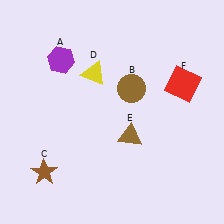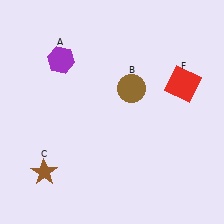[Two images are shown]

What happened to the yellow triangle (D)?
The yellow triangle (D) was removed in Image 2. It was in the top-left area of Image 1.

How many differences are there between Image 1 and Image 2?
There are 2 differences between the two images.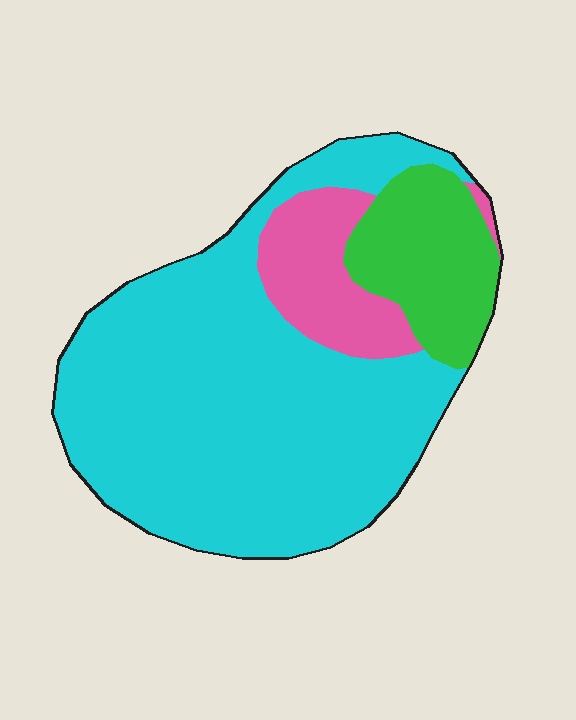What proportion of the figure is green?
Green covers roughly 15% of the figure.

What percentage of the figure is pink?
Pink takes up less than a sixth of the figure.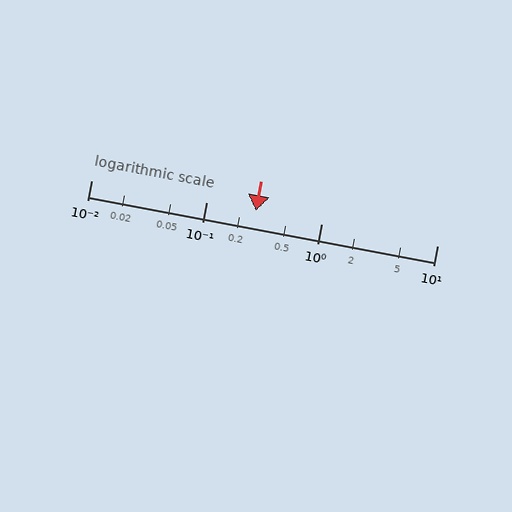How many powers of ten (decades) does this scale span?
The scale spans 3 decades, from 0.01 to 10.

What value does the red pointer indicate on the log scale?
The pointer indicates approximately 0.27.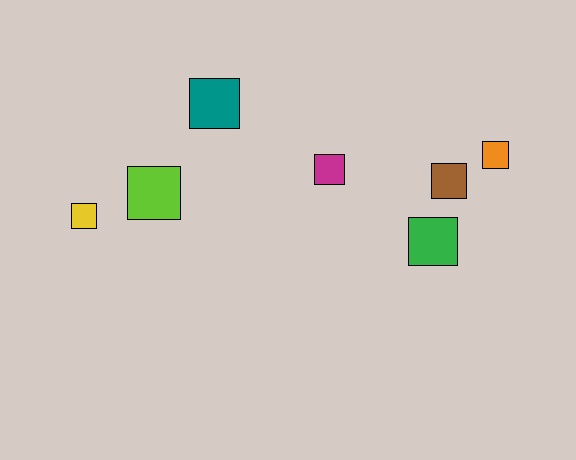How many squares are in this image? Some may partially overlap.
There are 7 squares.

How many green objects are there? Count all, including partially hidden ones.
There is 1 green object.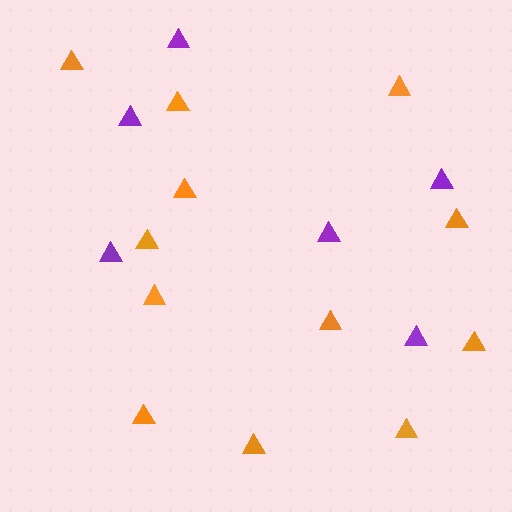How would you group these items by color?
There are 2 groups: one group of orange triangles (12) and one group of purple triangles (6).